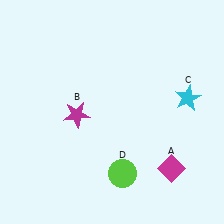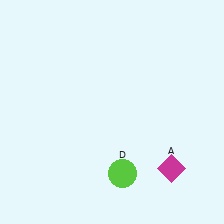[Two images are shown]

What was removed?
The magenta star (B), the cyan star (C) were removed in Image 2.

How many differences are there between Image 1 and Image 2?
There are 2 differences between the two images.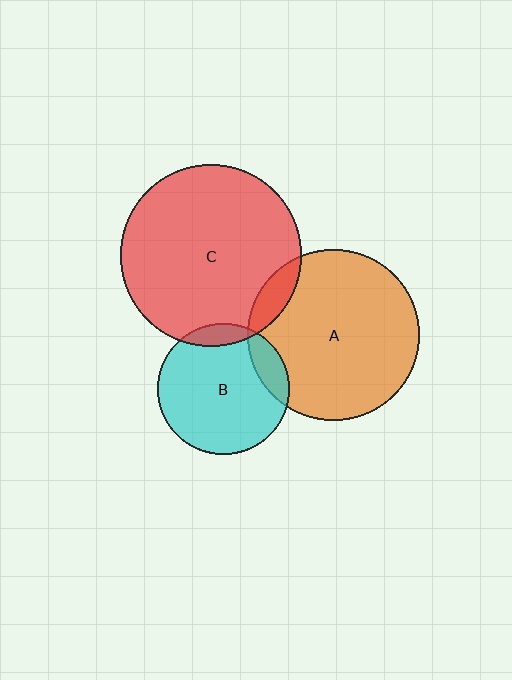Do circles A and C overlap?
Yes.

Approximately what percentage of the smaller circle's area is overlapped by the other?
Approximately 10%.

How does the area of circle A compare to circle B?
Approximately 1.7 times.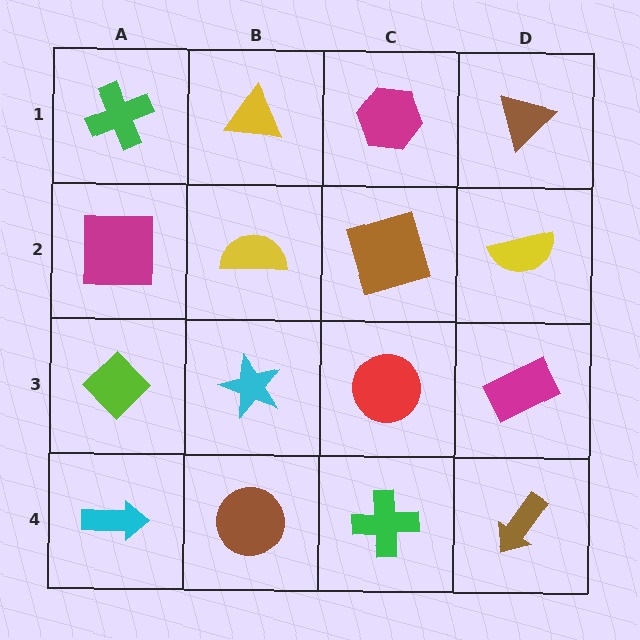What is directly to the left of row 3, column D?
A red circle.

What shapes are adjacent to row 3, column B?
A yellow semicircle (row 2, column B), a brown circle (row 4, column B), a lime diamond (row 3, column A), a red circle (row 3, column C).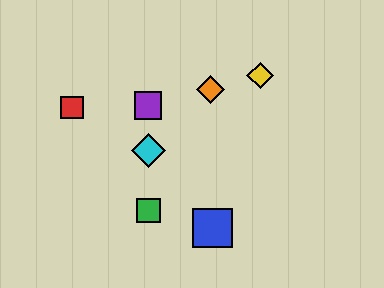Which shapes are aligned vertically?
The green square, the purple square, the cyan diamond are aligned vertically.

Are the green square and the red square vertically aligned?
No, the green square is at x≈148 and the red square is at x≈72.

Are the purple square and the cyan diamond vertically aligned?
Yes, both are at x≈148.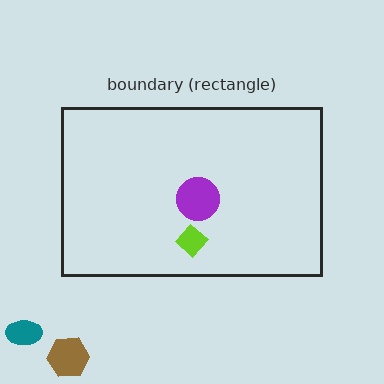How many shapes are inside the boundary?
2 inside, 2 outside.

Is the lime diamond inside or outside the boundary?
Inside.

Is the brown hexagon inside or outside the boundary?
Outside.